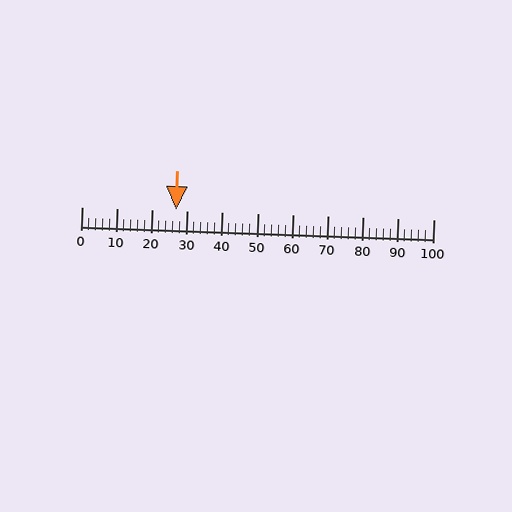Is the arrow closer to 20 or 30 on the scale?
The arrow is closer to 30.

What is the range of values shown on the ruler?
The ruler shows values from 0 to 100.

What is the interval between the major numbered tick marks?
The major tick marks are spaced 10 units apart.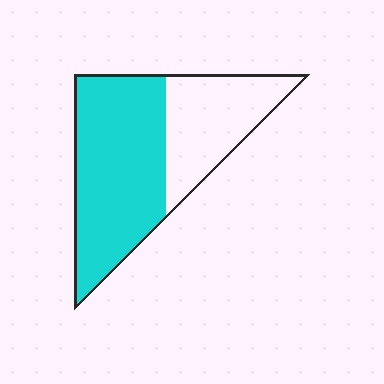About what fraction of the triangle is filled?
About five eighths (5/8).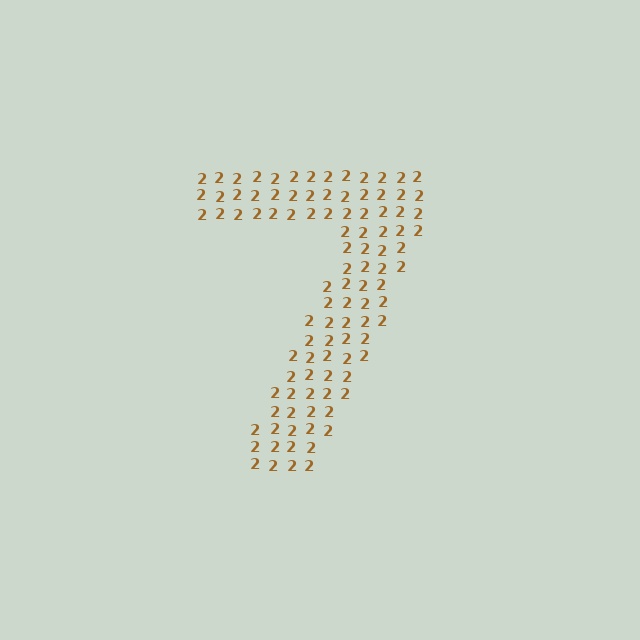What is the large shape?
The large shape is the digit 7.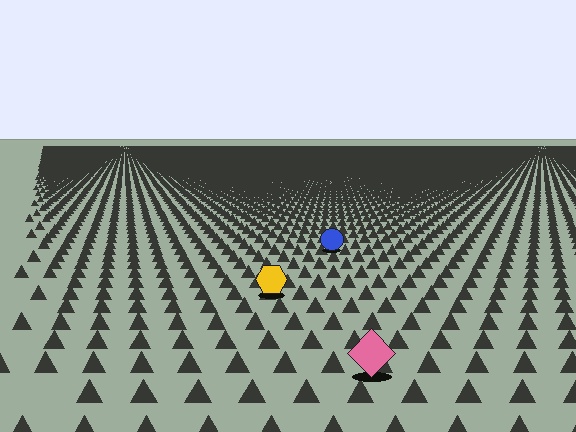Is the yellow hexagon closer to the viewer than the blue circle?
Yes. The yellow hexagon is closer — you can tell from the texture gradient: the ground texture is coarser near it.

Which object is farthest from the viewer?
The blue circle is farthest from the viewer. It appears smaller and the ground texture around it is denser.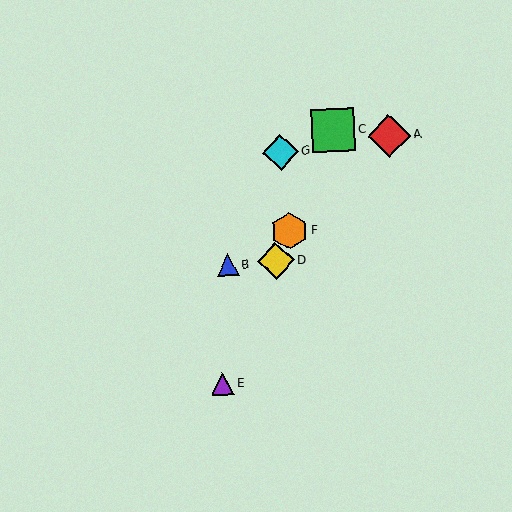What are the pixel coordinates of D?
Object D is at (276, 261).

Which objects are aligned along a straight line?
Objects C, D, E, F are aligned along a straight line.